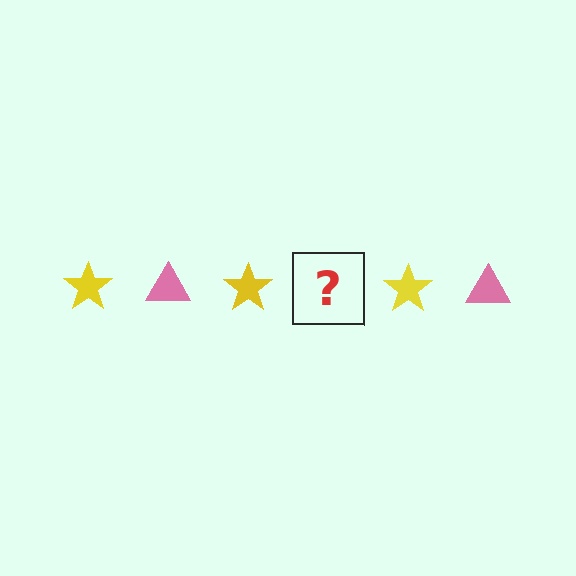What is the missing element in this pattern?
The missing element is a pink triangle.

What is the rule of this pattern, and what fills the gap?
The rule is that the pattern alternates between yellow star and pink triangle. The gap should be filled with a pink triangle.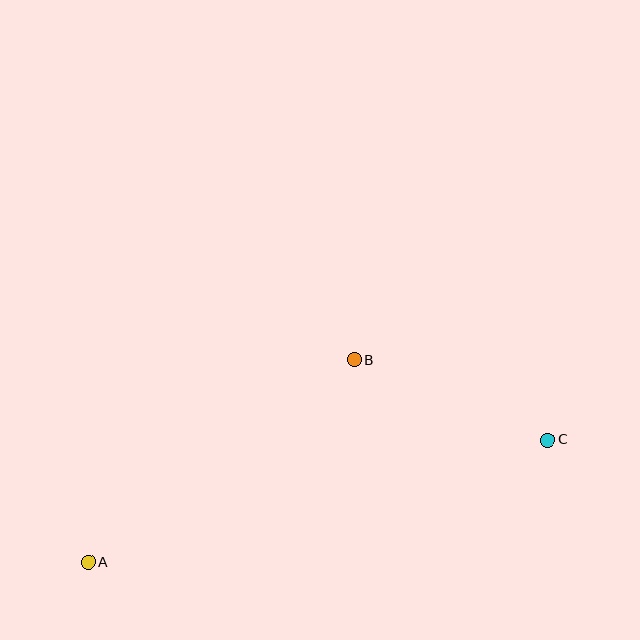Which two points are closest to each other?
Points B and C are closest to each other.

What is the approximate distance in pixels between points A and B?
The distance between A and B is approximately 335 pixels.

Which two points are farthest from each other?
Points A and C are farthest from each other.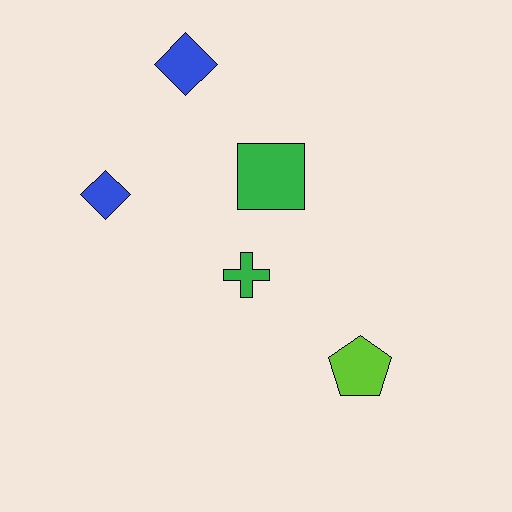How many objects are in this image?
There are 5 objects.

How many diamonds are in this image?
There are 2 diamonds.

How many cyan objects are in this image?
There are no cyan objects.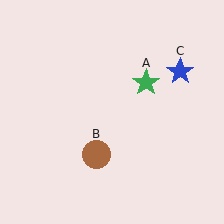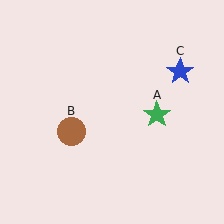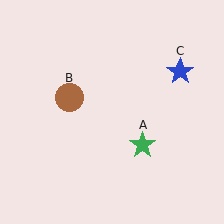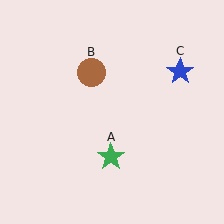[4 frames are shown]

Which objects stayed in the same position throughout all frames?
Blue star (object C) remained stationary.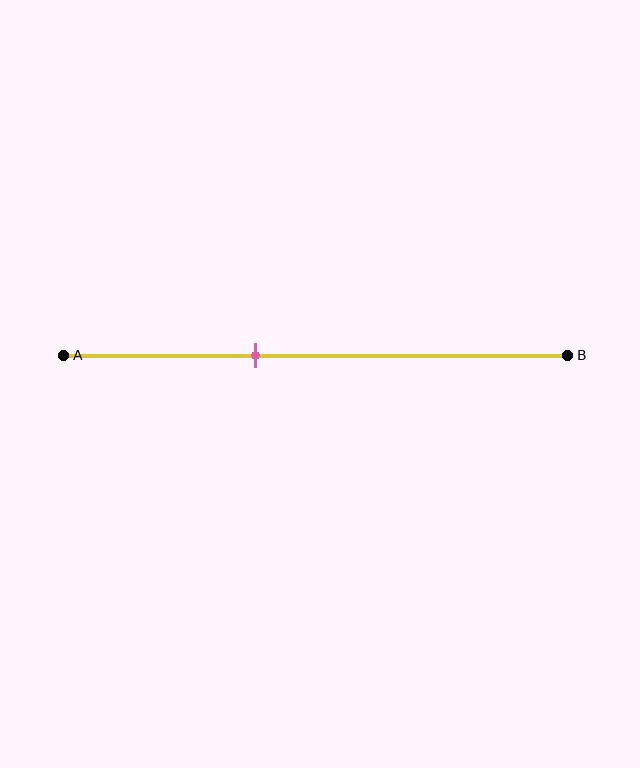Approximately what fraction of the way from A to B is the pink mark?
The pink mark is approximately 40% of the way from A to B.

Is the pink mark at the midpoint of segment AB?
No, the mark is at about 40% from A, not at the 50% midpoint.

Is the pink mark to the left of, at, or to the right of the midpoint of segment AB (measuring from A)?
The pink mark is to the left of the midpoint of segment AB.